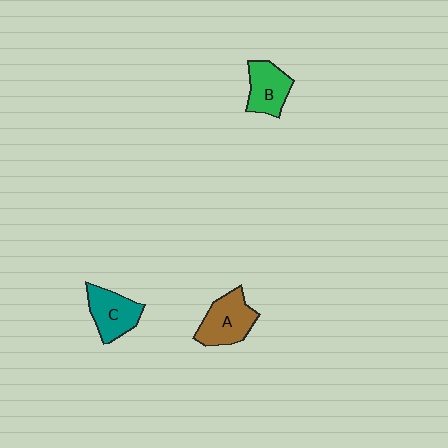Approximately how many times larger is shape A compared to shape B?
Approximately 1.2 times.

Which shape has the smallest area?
Shape B (green).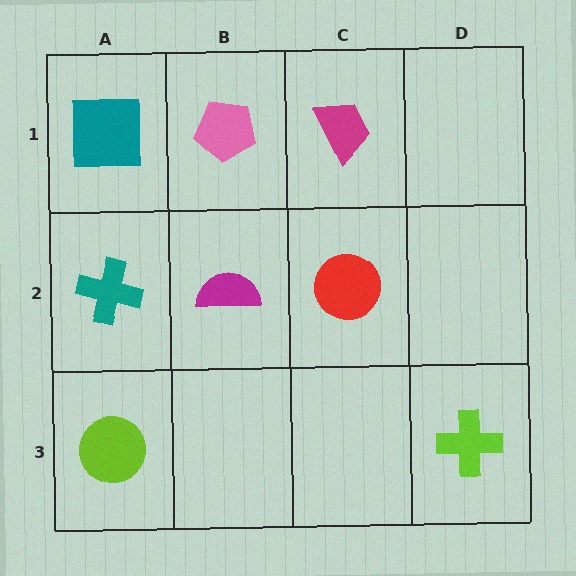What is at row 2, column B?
A magenta semicircle.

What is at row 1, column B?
A pink pentagon.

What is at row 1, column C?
A magenta trapezoid.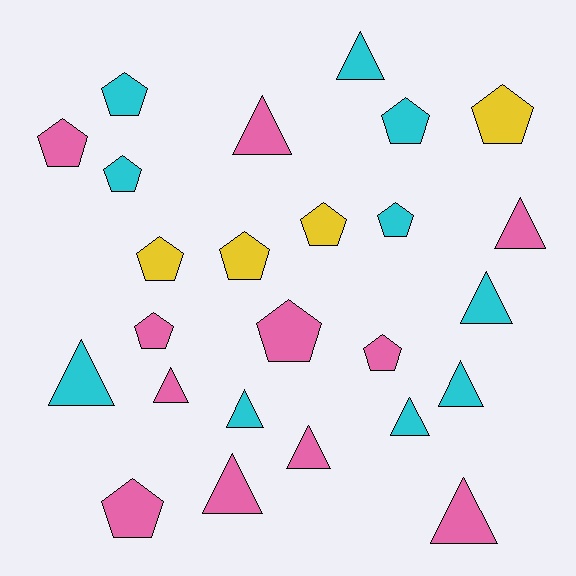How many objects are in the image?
There are 25 objects.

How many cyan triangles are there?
There are 6 cyan triangles.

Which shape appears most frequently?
Pentagon, with 13 objects.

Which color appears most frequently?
Pink, with 11 objects.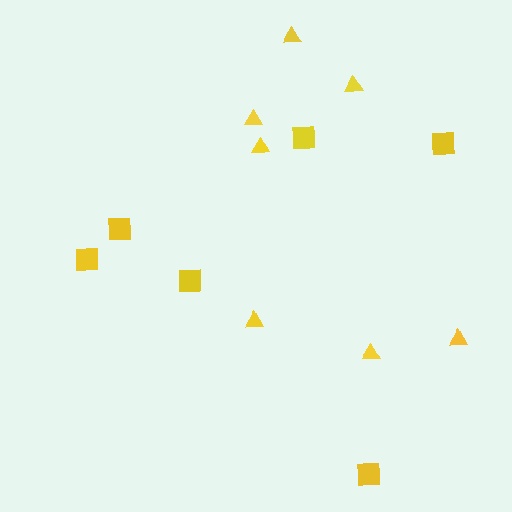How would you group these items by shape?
There are 2 groups: one group of triangles (7) and one group of squares (6).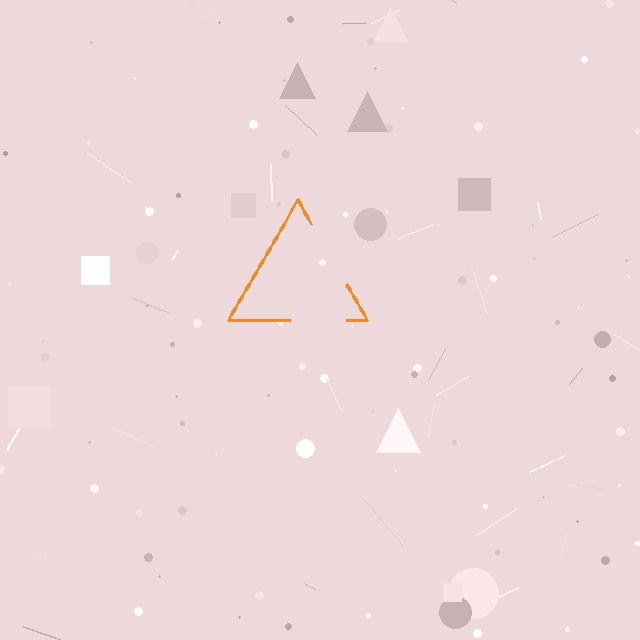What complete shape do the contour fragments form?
The contour fragments form a triangle.